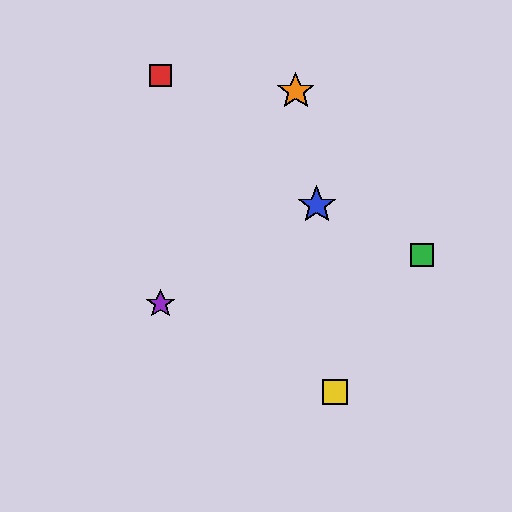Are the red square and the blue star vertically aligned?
No, the red square is at x≈161 and the blue star is at x≈317.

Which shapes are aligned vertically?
The red square, the purple star are aligned vertically.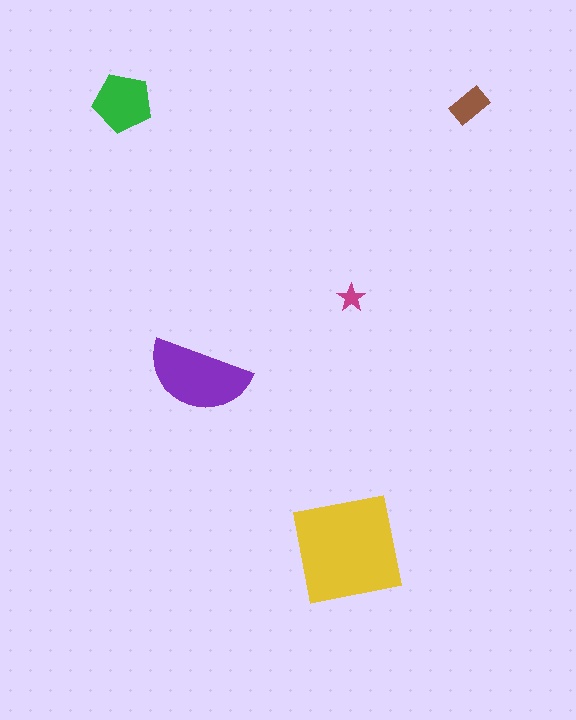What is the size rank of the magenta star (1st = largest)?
5th.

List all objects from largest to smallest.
The yellow square, the purple semicircle, the green pentagon, the brown rectangle, the magenta star.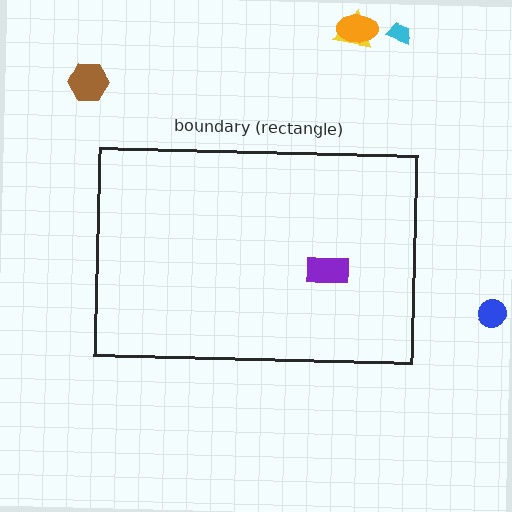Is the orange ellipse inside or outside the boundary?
Outside.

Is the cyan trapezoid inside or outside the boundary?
Outside.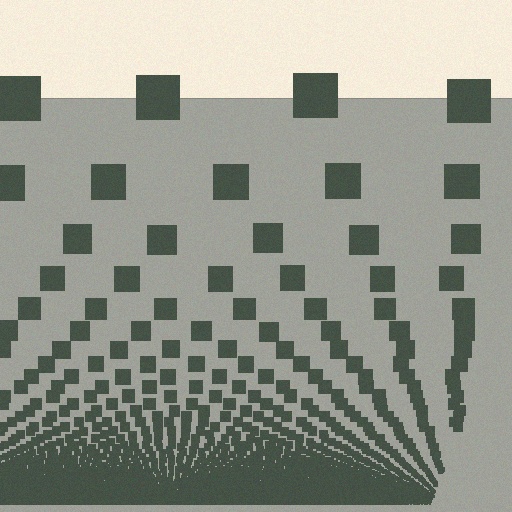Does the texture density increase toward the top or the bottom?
Density increases toward the bottom.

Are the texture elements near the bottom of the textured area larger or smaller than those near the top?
Smaller. The gradient is inverted — elements near the bottom are smaller and denser.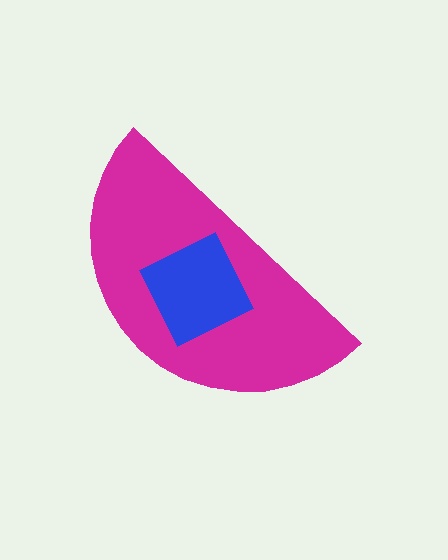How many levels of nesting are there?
2.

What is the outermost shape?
The magenta semicircle.